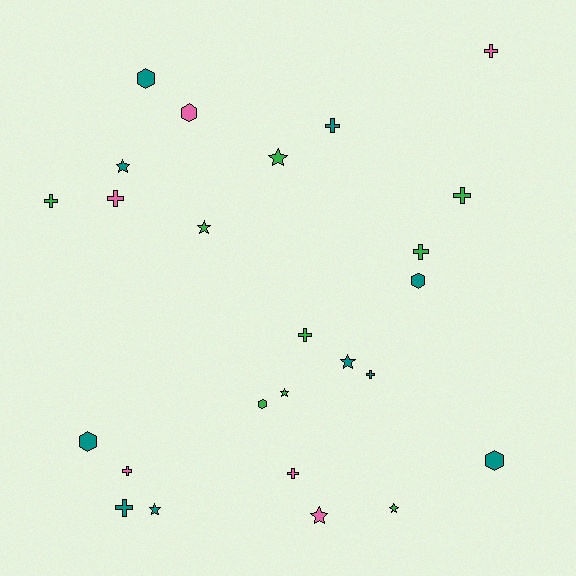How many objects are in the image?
There are 25 objects.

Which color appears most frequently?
Teal, with 10 objects.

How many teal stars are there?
There are 3 teal stars.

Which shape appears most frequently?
Cross, with 11 objects.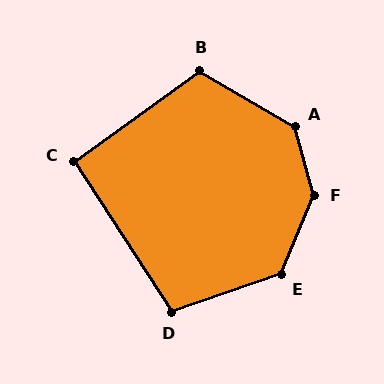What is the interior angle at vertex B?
Approximately 113 degrees (obtuse).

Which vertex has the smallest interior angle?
C, at approximately 93 degrees.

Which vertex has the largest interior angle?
F, at approximately 143 degrees.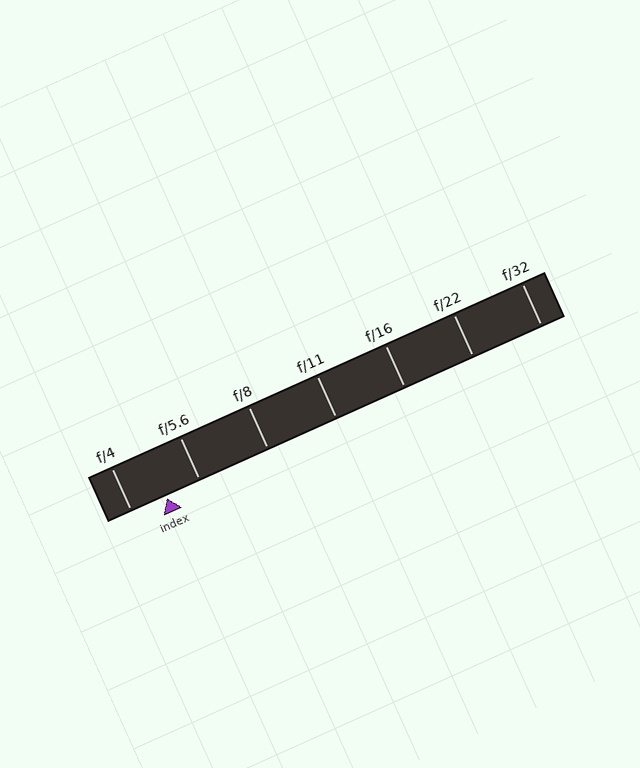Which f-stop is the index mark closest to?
The index mark is closest to f/5.6.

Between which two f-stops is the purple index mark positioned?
The index mark is between f/4 and f/5.6.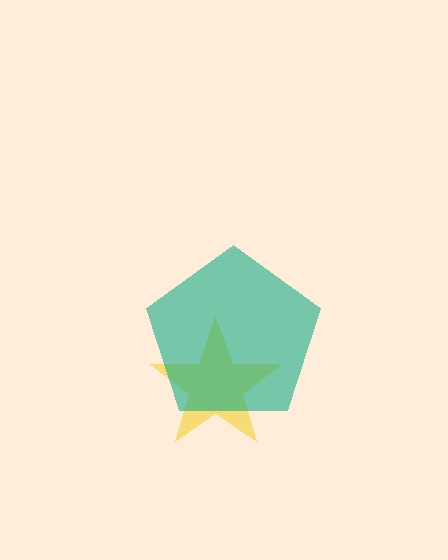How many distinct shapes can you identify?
There are 2 distinct shapes: a yellow star, a teal pentagon.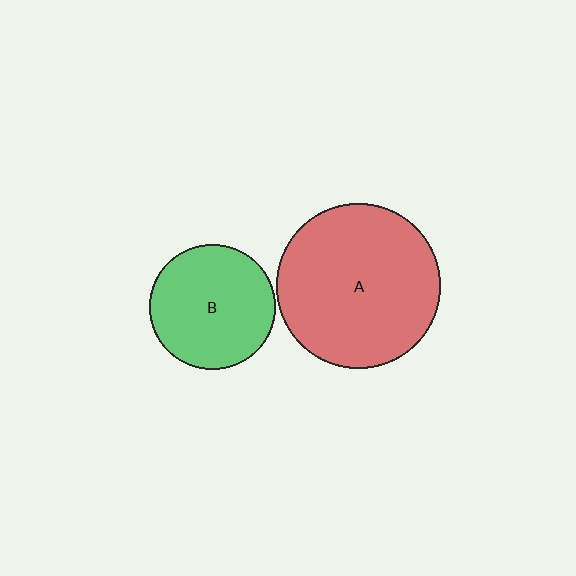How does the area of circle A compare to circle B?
Approximately 1.7 times.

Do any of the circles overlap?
No, none of the circles overlap.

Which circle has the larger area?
Circle A (red).